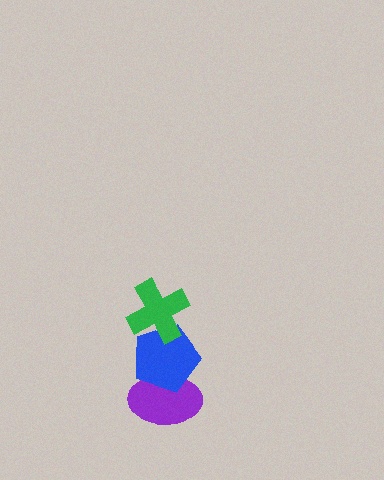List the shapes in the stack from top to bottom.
From top to bottom: the green cross, the blue pentagon, the purple ellipse.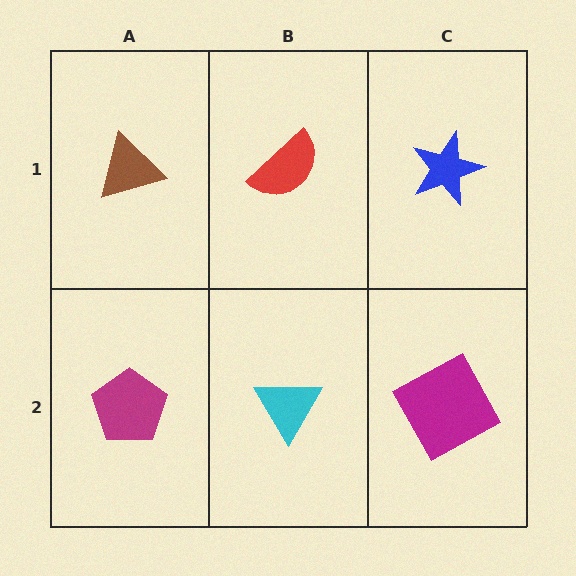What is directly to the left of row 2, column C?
A cyan triangle.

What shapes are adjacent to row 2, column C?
A blue star (row 1, column C), a cyan triangle (row 2, column B).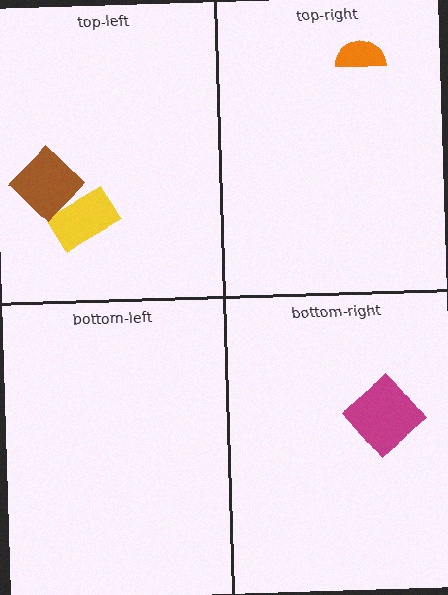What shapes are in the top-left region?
The yellow rectangle, the brown diamond.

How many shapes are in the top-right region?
1.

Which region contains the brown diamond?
The top-left region.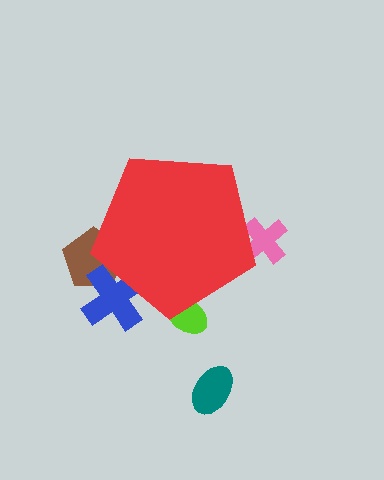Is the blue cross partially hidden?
Yes, the blue cross is partially hidden behind the red pentagon.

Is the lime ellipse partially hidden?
Yes, the lime ellipse is partially hidden behind the red pentagon.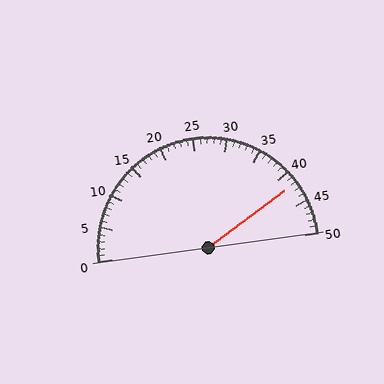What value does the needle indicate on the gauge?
The needle indicates approximately 42.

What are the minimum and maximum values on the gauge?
The gauge ranges from 0 to 50.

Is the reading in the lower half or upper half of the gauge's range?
The reading is in the upper half of the range (0 to 50).